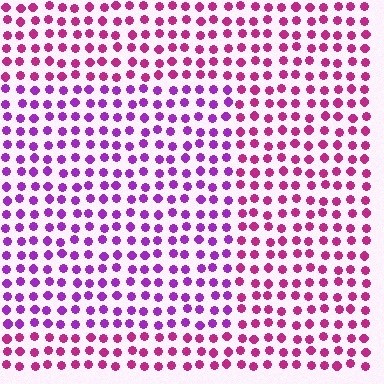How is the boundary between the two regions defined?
The boundary is defined purely by a slight shift in hue (about 35 degrees). Spacing, size, and orientation are identical on both sides.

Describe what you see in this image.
The image is filled with small magenta elements in a uniform arrangement. A rectangle-shaped region is visible where the elements are tinted to a slightly different hue, forming a subtle color boundary.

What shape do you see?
I see a rectangle.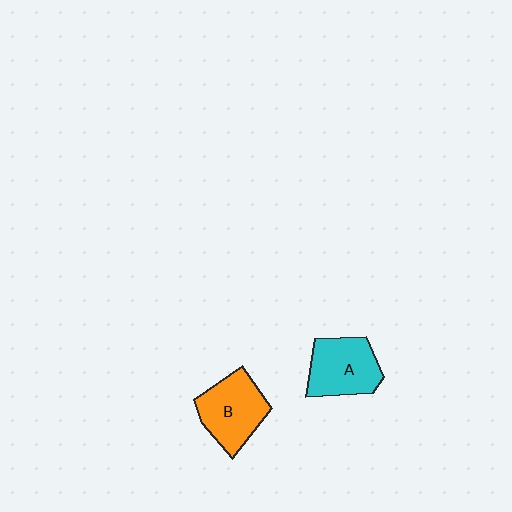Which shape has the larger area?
Shape B (orange).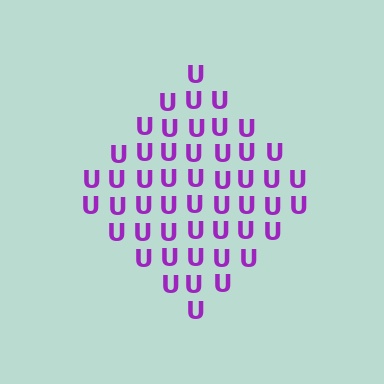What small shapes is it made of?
It is made of small letter U's.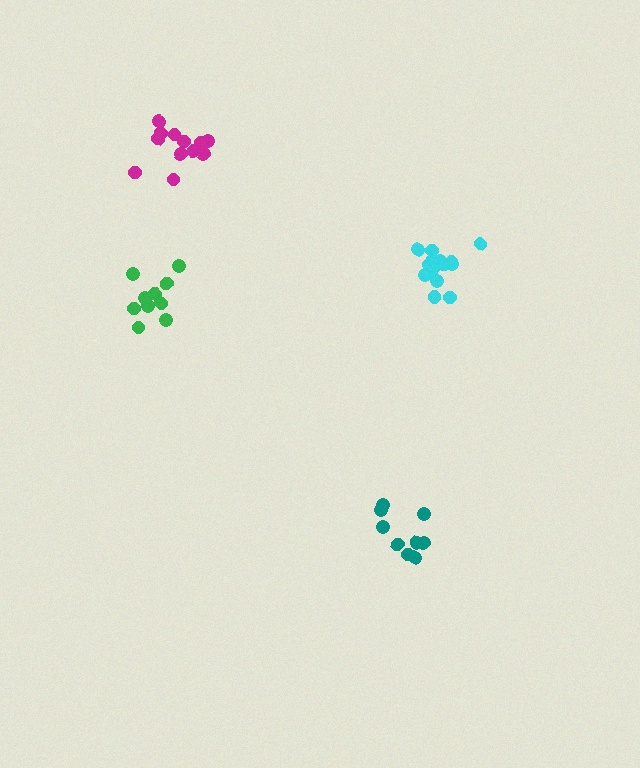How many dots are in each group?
Group 1: 9 dots, Group 2: 10 dots, Group 3: 15 dots, Group 4: 12 dots (46 total).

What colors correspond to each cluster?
The clusters are colored: teal, green, cyan, magenta.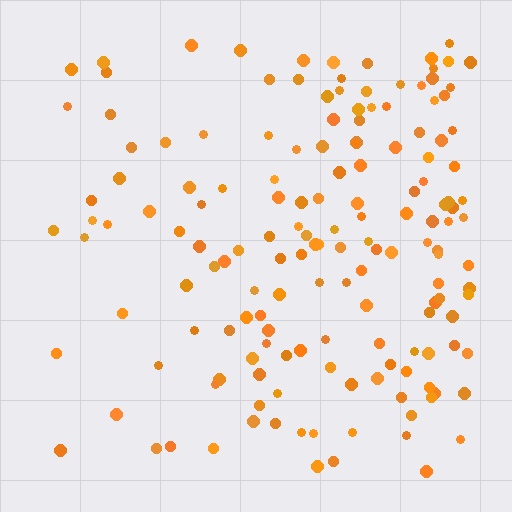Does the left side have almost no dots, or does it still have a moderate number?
Still a moderate number, just noticeably fewer than the right.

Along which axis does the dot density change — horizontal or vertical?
Horizontal.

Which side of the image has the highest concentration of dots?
The right.